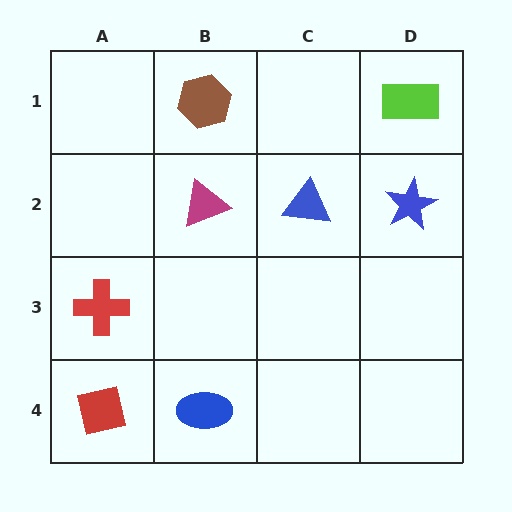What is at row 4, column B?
A blue ellipse.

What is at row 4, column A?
A red square.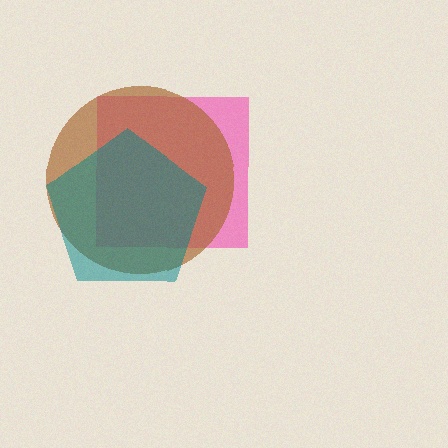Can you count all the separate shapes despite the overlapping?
Yes, there are 3 separate shapes.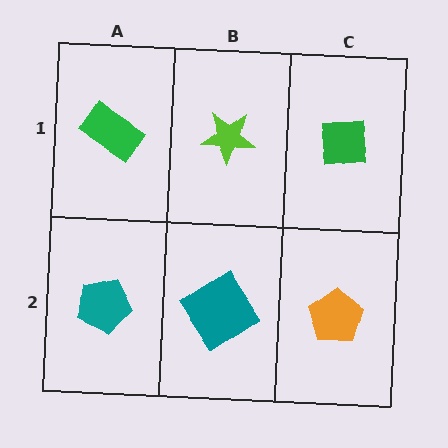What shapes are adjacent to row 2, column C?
A green square (row 1, column C), a teal diamond (row 2, column B).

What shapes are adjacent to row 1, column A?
A teal pentagon (row 2, column A), a lime star (row 1, column B).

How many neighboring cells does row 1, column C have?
2.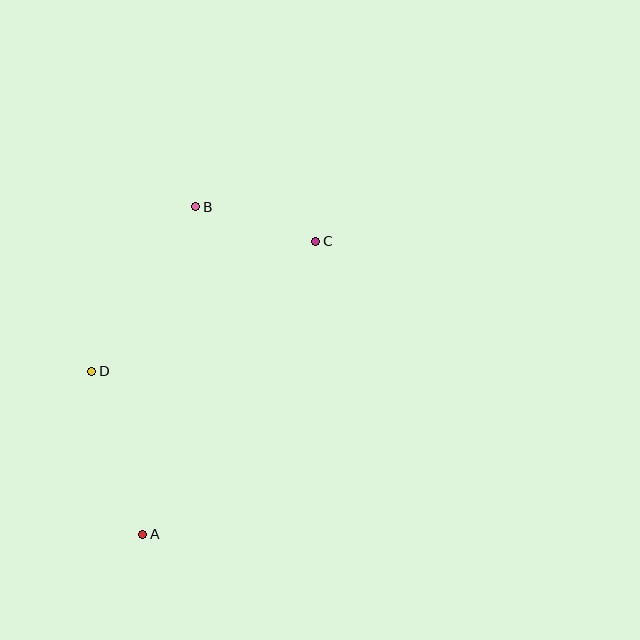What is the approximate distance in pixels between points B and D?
The distance between B and D is approximately 195 pixels.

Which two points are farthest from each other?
Points A and C are farthest from each other.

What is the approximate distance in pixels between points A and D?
The distance between A and D is approximately 171 pixels.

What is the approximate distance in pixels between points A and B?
The distance between A and B is approximately 331 pixels.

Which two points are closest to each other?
Points B and C are closest to each other.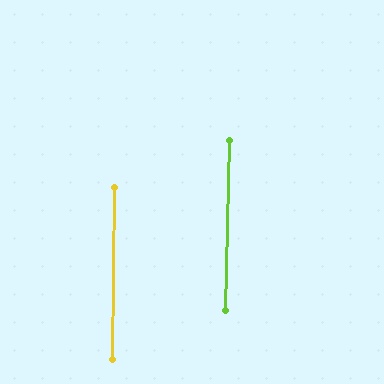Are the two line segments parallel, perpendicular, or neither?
Parallel — their directions differ by only 0.3°.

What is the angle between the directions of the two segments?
Approximately 0 degrees.